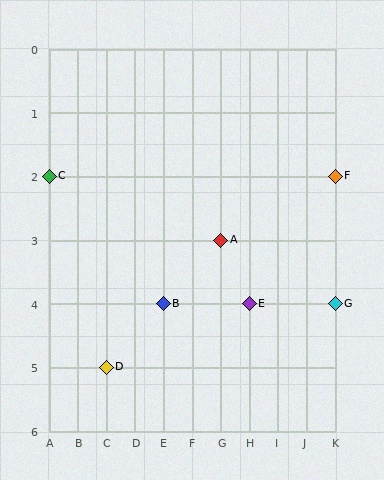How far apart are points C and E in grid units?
Points C and E are 7 columns and 2 rows apart (about 7.3 grid units diagonally).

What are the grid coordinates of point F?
Point F is at grid coordinates (K, 2).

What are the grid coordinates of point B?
Point B is at grid coordinates (E, 4).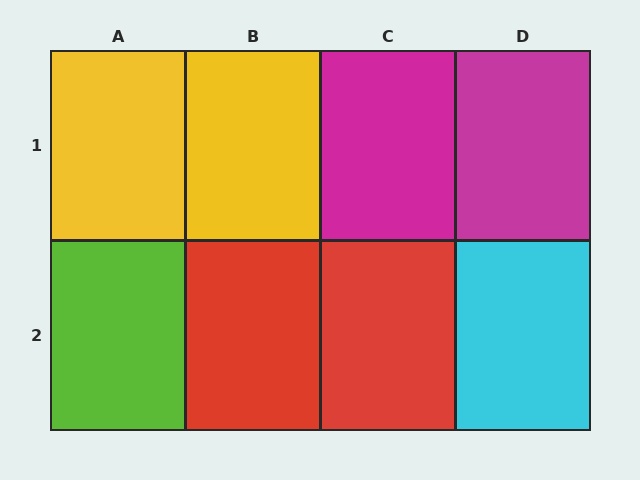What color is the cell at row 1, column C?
Magenta.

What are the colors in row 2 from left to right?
Lime, red, red, cyan.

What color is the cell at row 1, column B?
Yellow.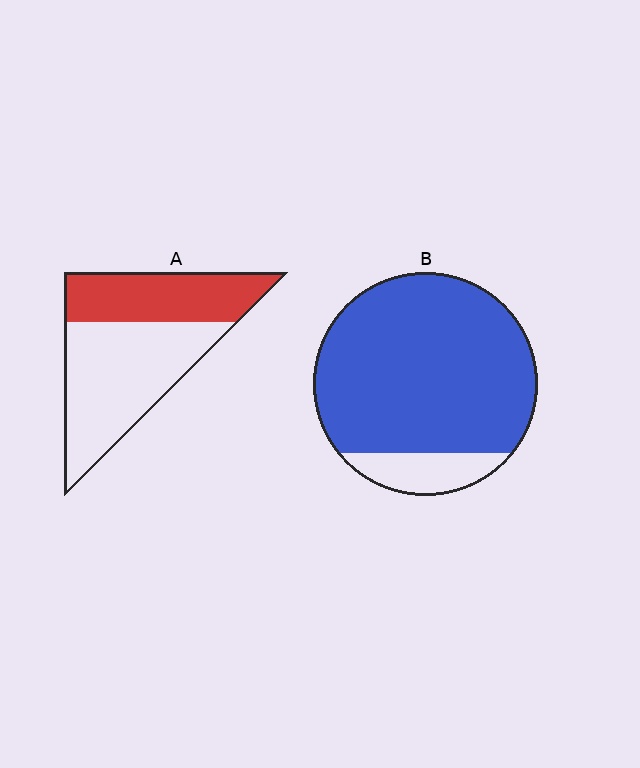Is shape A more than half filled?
No.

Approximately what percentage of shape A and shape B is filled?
A is approximately 40% and B is approximately 85%.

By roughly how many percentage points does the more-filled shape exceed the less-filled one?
By roughly 45 percentage points (B over A).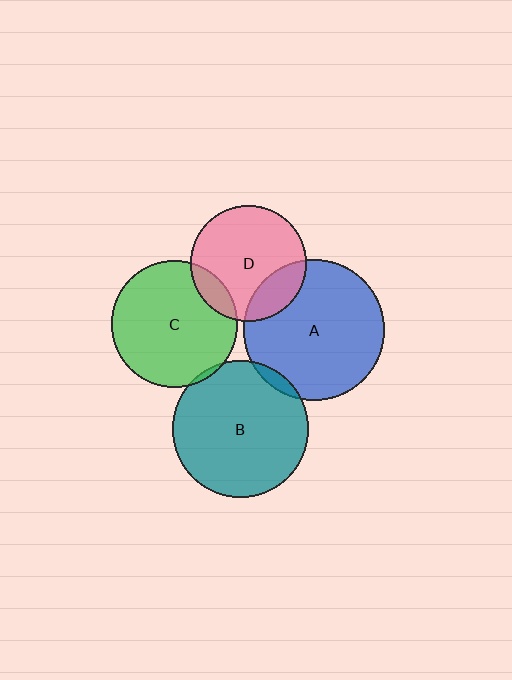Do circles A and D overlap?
Yes.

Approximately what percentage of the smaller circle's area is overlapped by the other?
Approximately 20%.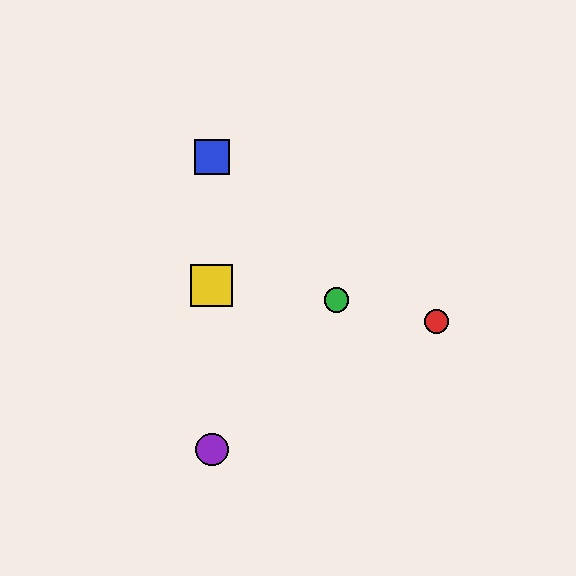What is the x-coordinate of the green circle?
The green circle is at x≈336.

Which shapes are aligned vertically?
The blue square, the yellow square, the purple circle are aligned vertically.